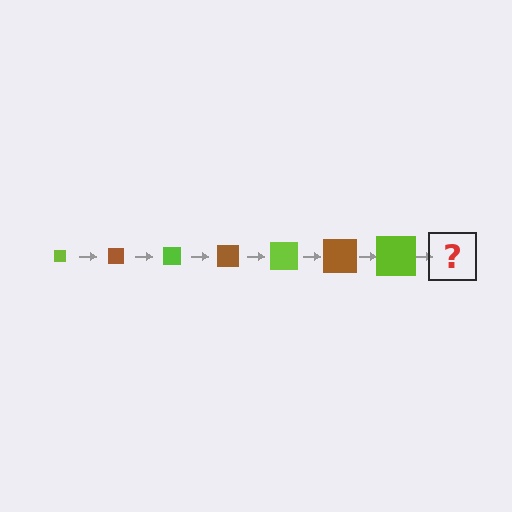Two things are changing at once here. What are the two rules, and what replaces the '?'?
The two rules are that the square grows larger each step and the color cycles through lime and brown. The '?' should be a brown square, larger than the previous one.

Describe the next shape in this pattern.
It should be a brown square, larger than the previous one.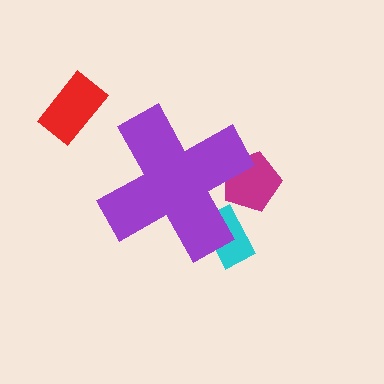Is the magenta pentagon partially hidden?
Yes, the magenta pentagon is partially hidden behind the purple cross.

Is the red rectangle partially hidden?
No, the red rectangle is fully visible.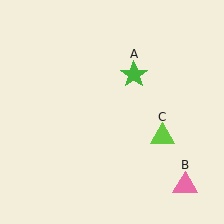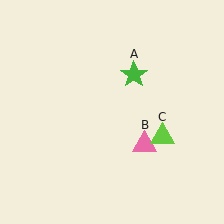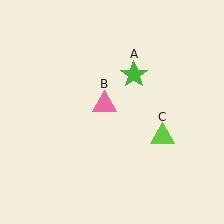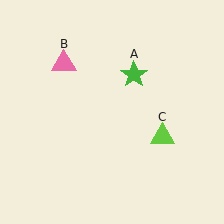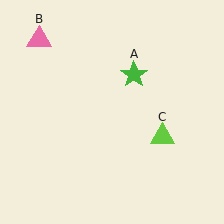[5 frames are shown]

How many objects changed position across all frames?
1 object changed position: pink triangle (object B).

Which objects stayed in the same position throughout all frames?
Green star (object A) and lime triangle (object C) remained stationary.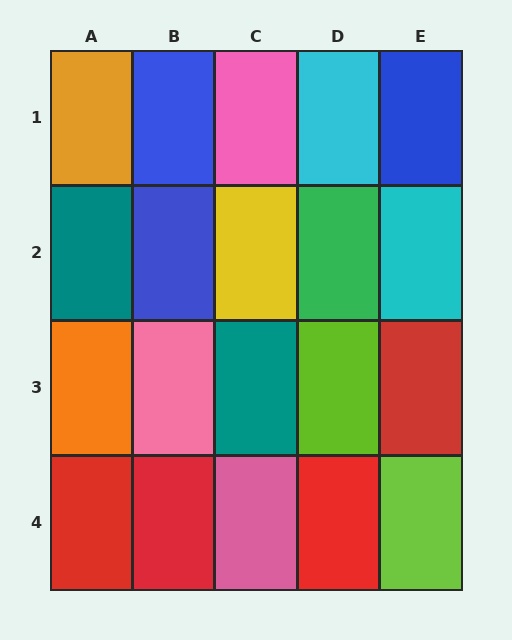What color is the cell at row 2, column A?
Teal.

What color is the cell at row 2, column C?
Yellow.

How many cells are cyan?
2 cells are cyan.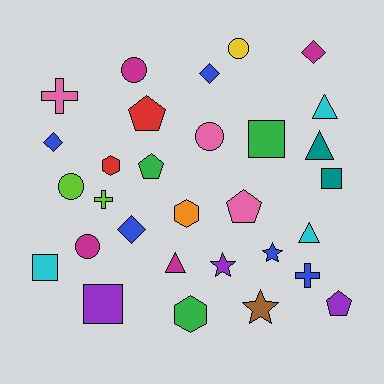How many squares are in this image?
There are 4 squares.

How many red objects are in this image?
There are 2 red objects.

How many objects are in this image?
There are 30 objects.